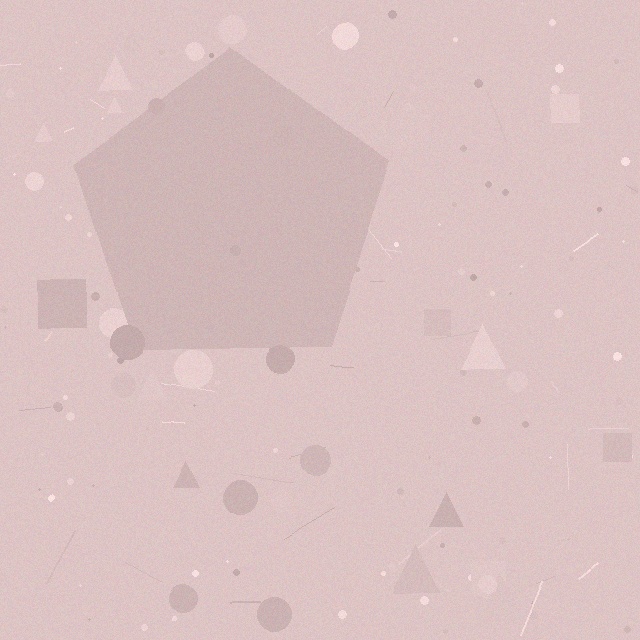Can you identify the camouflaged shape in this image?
The camouflaged shape is a pentagon.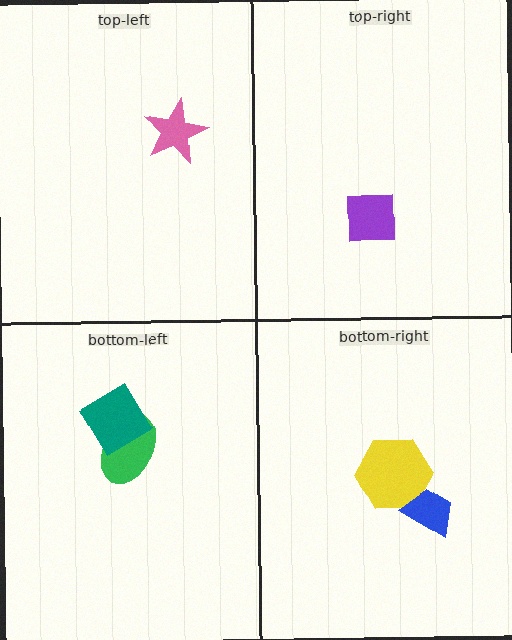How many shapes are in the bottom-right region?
2.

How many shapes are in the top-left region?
1.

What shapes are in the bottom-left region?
The green ellipse, the teal diamond.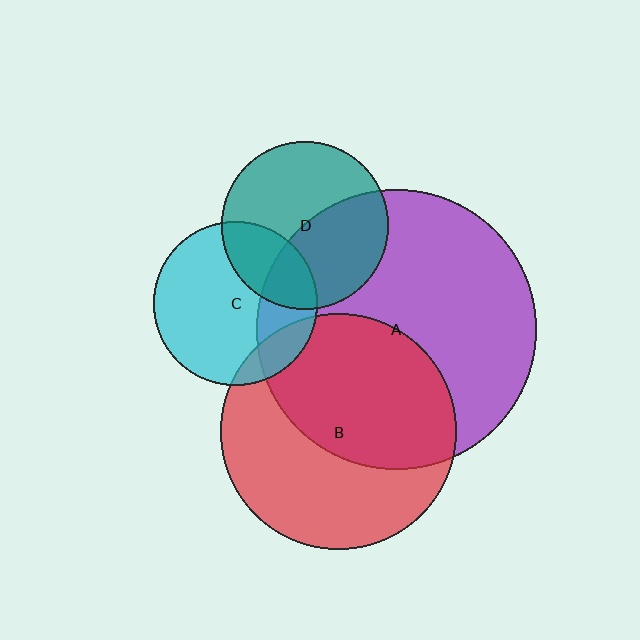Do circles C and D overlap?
Yes.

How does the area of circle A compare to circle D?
Approximately 2.8 times.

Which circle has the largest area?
Circle A (purple).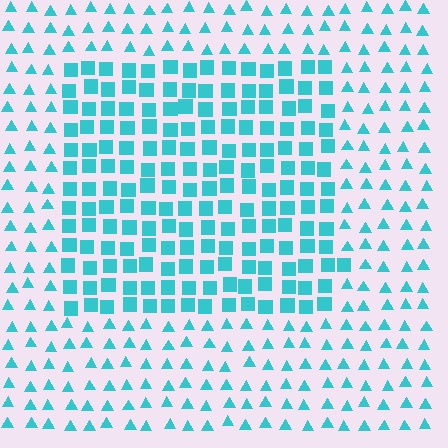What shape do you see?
I see a rectangle.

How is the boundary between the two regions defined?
The boundary is defined by a change in element shape: squares inside vs. triangles outside. All elements share the same color and spacing.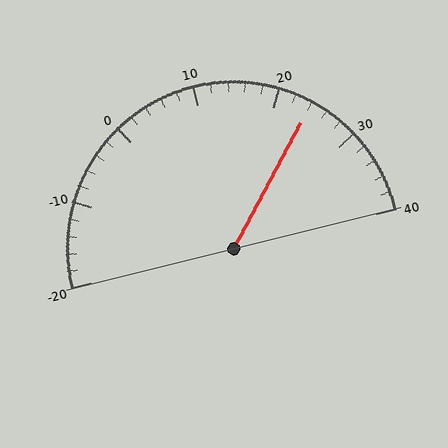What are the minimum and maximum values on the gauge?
The gauge ranges from -20 to 40.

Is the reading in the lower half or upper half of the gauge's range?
The reading is in the upper half of the range (-20 to 40).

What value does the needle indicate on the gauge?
The needle indicates approximately 24.